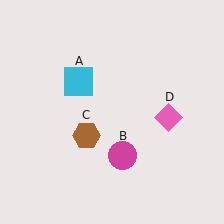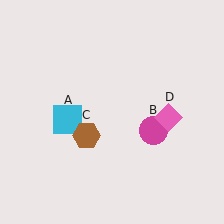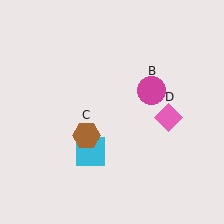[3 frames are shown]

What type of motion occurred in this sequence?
The cyan square (object A), magenta circle (object B) rotated counterclockwise around the center of the scene.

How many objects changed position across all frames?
2 objects changed position: cyan square (object A), magenta circle (object B).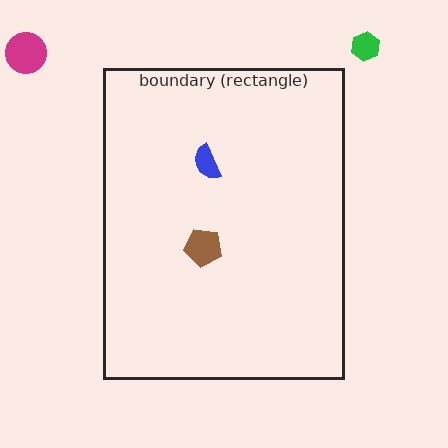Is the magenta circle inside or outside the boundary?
Outside.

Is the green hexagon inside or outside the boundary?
Outside.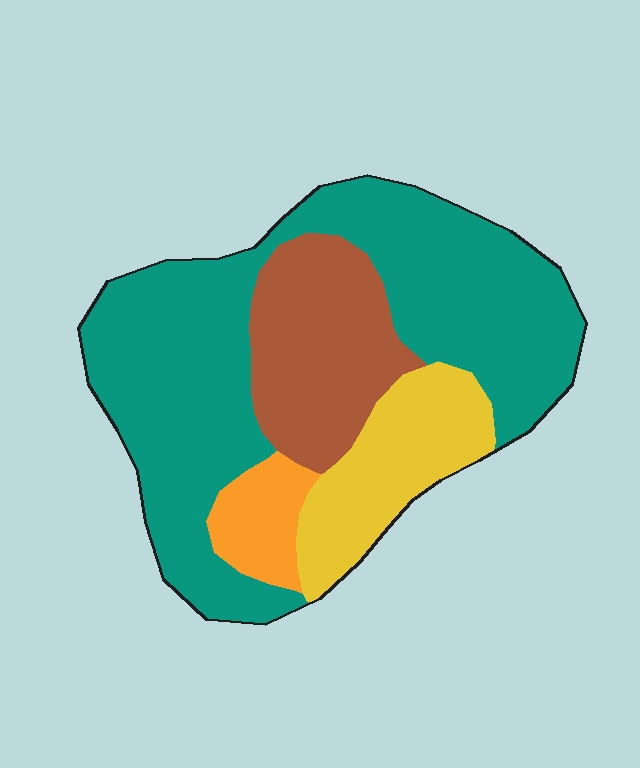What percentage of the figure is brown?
Brown takes up about one fifth (1/5) of the figure.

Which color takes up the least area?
Orange, at roughly 5%.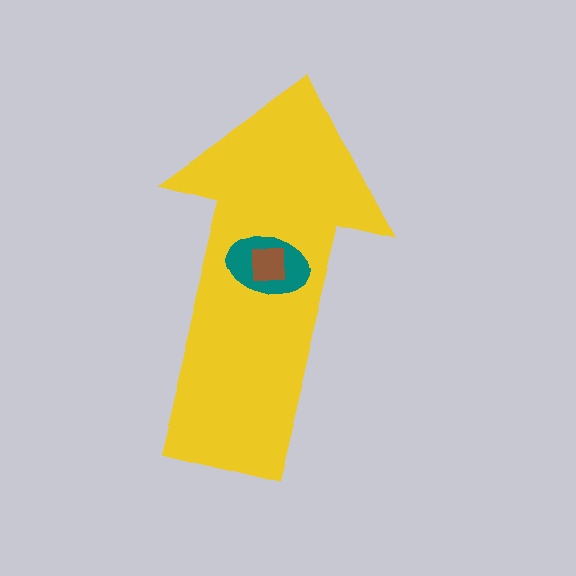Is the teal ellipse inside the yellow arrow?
Yes.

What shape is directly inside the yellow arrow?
The teal ellipse.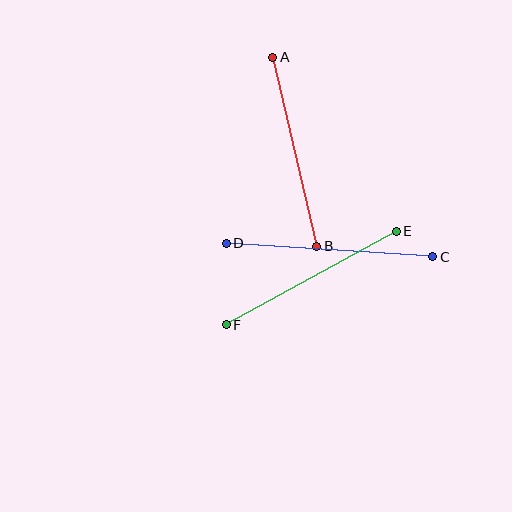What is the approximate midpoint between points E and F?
The midpoint is at approximately (311, 278) pixels.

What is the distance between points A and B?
The distance is approximately 194 pixels.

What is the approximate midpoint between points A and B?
The midpoint is at approximately (295, 152) pixels.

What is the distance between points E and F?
The distance is approximately 194 pixels.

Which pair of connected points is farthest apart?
Points C and D are farthest apart.